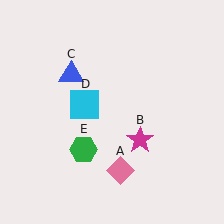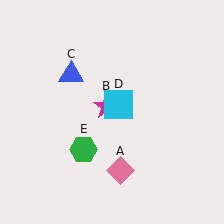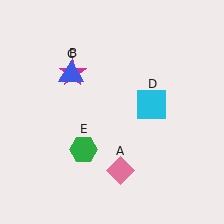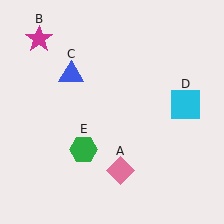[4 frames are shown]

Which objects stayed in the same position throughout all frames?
Pink diamond (object A) and blue triangle (object C) and green hexagon (object E) remained stationary.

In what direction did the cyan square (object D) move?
The cyan square (object D) moved right.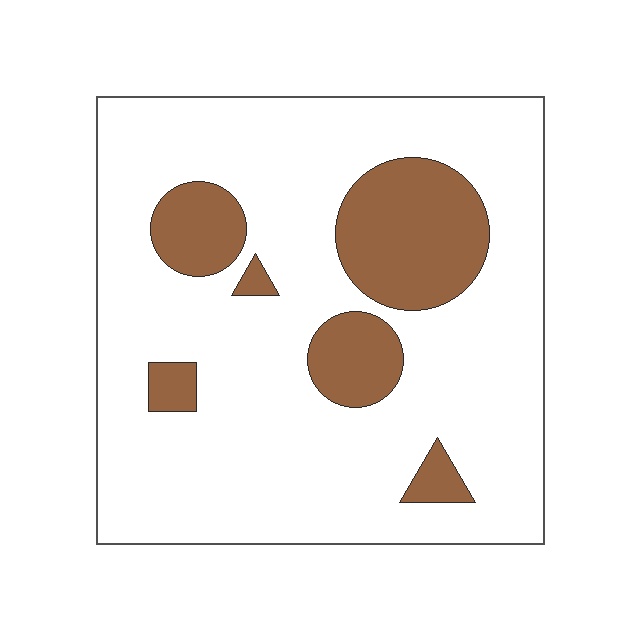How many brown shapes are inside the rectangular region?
6.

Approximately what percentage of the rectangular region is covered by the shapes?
Approximately 20%.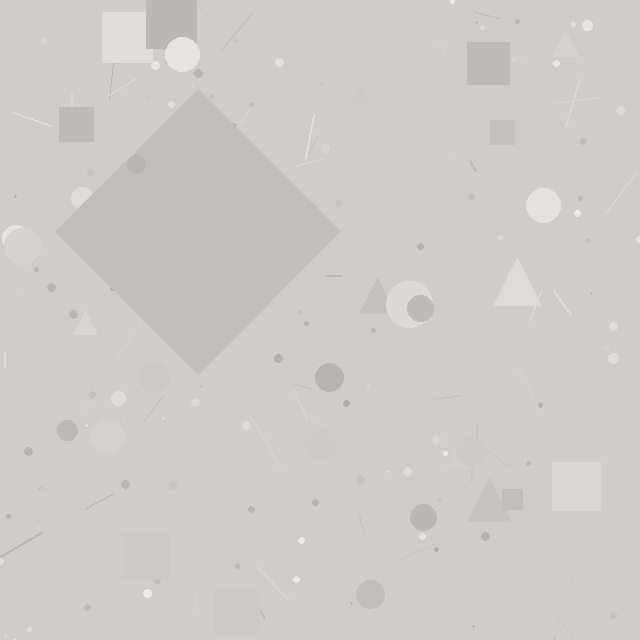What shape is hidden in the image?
A diamond is hidden in the image.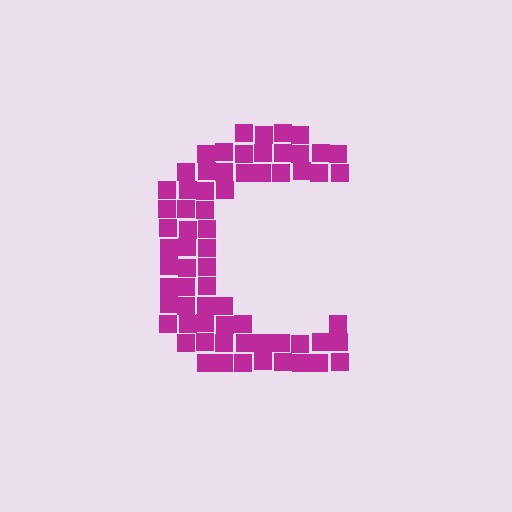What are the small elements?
The small elements are squares.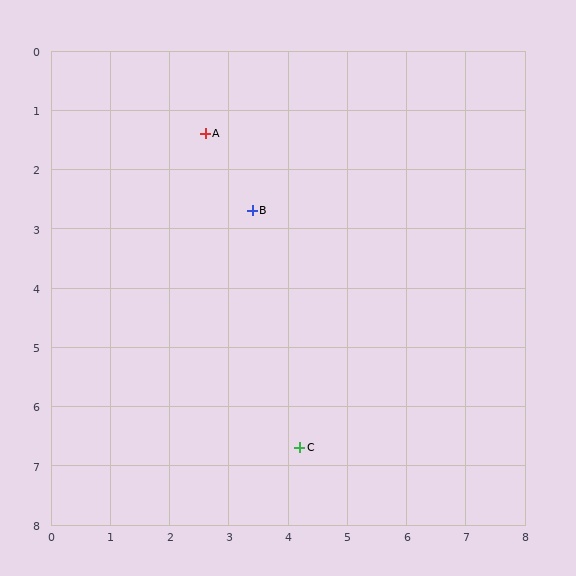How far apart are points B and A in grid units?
Points B and A are about 1.5 grid units apart.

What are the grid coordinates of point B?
Point B is at approximately (3.4, 2.7).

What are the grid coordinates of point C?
Point C is at approximately (4.2, 6.7).